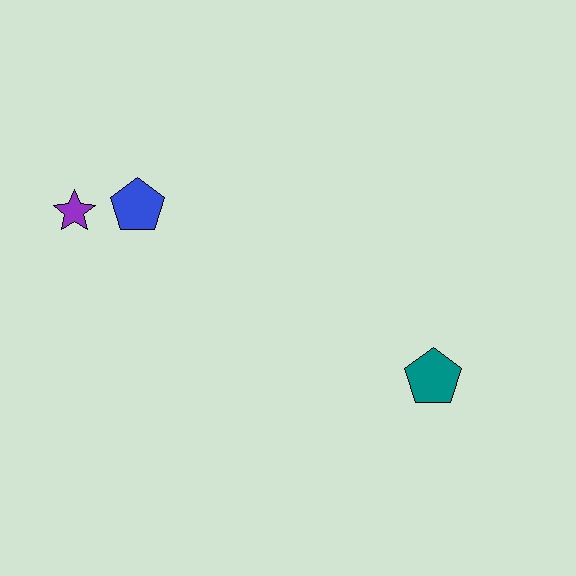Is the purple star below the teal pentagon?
No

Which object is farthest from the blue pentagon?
The teal pentagon is farthest from the blue pentagon.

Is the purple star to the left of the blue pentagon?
Yes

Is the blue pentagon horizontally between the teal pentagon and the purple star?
Yes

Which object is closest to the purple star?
The blue pentagon is closest to the purple star.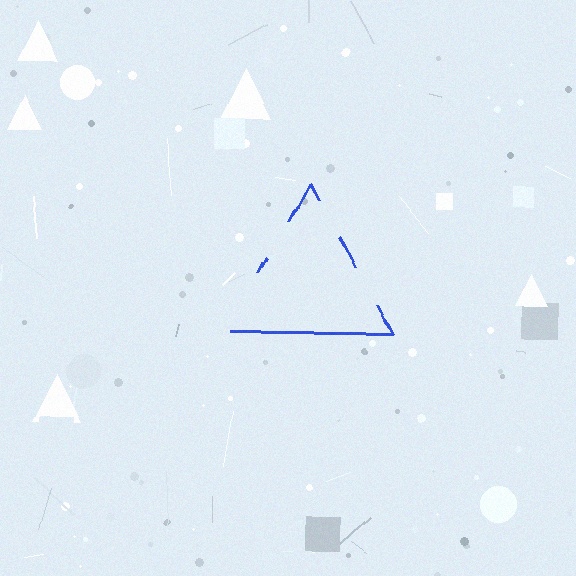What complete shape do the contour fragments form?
The contour fragments form a triangle.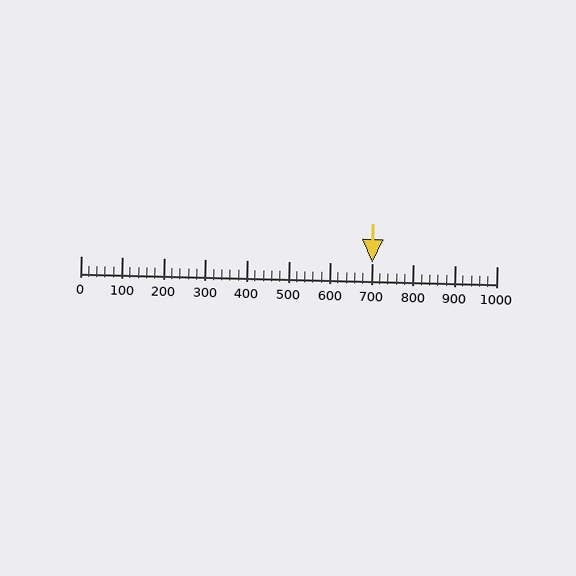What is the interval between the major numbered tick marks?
The major tick marks are spaced 100 units apart.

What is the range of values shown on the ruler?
The ruler shows values from 0 to 1000.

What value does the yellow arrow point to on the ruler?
The yellow arrow points to approximately 701.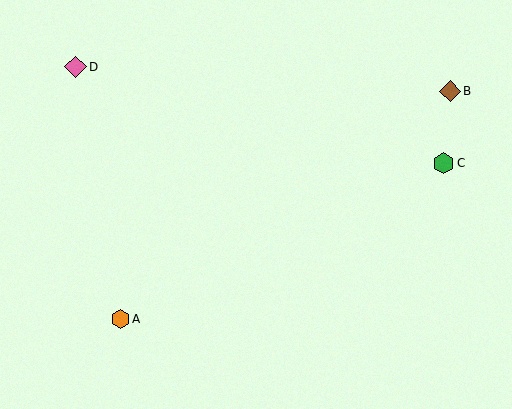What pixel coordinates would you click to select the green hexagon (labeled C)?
Click at (443, 163) to select the green hexagon C.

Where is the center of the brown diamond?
The center of the brown diamond is at (450, 91).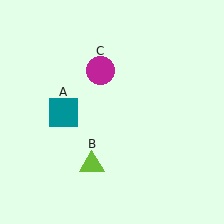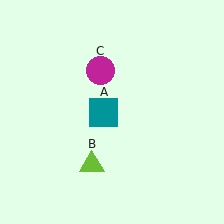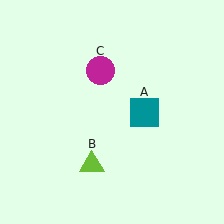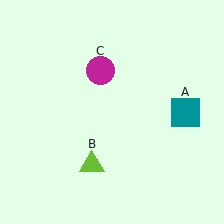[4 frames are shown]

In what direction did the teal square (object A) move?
The teal square (object A) moved right.